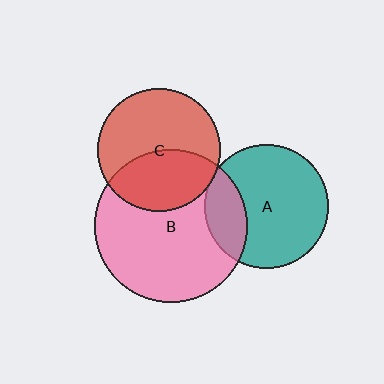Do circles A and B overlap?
Yes.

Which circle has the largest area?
Circle B (pink).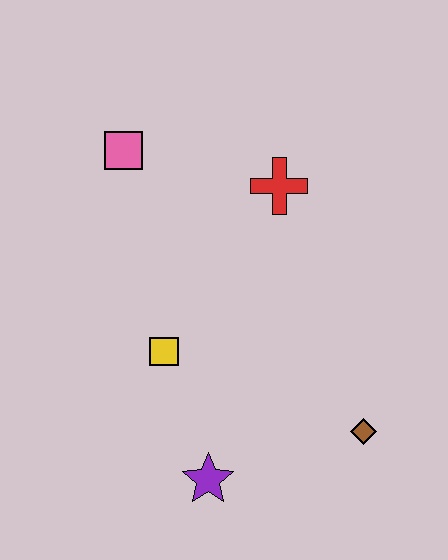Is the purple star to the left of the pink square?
No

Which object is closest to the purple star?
The yellow square is closest to the purple star.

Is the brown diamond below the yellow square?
Yes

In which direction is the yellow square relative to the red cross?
The yellow square is below the red cross.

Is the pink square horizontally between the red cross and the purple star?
No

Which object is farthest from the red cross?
The purple star is farthest from the red cross.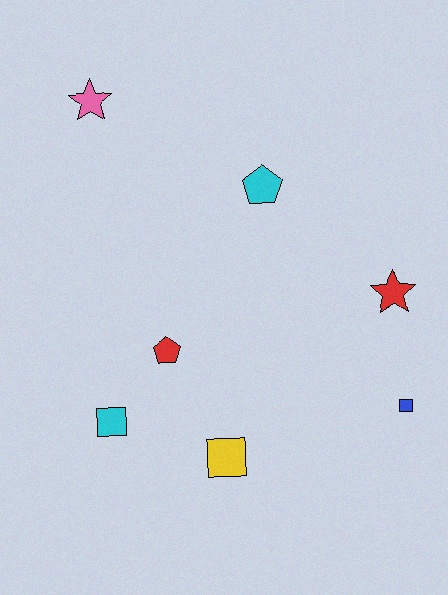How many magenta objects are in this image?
There are no magenta objects.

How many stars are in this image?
There are 2 stars.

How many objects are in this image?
There are 7 objects.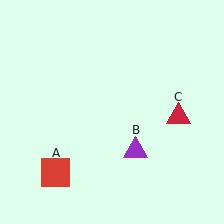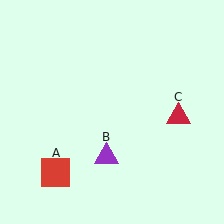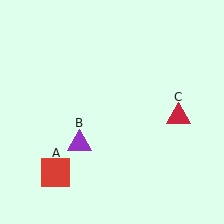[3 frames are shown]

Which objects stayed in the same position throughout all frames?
Red square (object A) and red triangle (object C) remained stationary.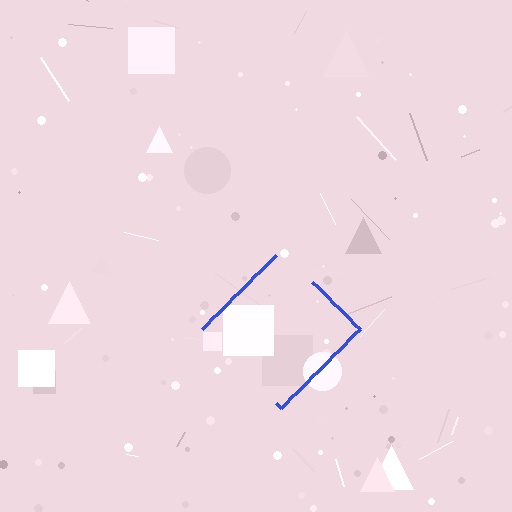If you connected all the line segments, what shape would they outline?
They would outline a diamond.